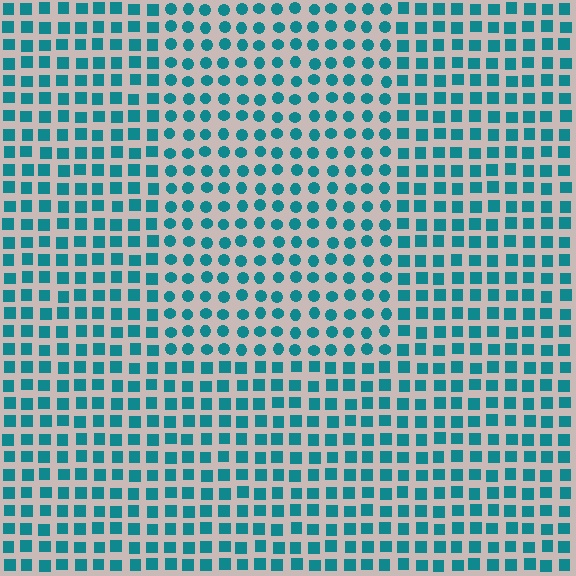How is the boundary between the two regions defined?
The boundary is defined by a change in element shape: circles inside vs. squares outside. All elements share the same color and spacing.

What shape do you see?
I see a rectangle.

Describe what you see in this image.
The image is filled with small teal elements arranged in a uniform grid. A rectangle-shaped region contains circles, while the surrounding area contains squares. The boundary is defined purely by the change in element shape.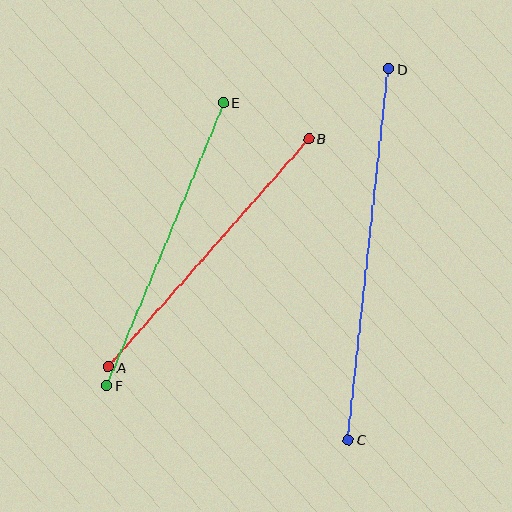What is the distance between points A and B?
The distance is approximately 304 pixels.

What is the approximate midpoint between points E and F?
The midpoint is at approximately (165, 244) pixels.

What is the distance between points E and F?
The distance is approximately 306 pixels.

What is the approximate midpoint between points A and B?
The midpoint is at approximately (209, 253) pixels.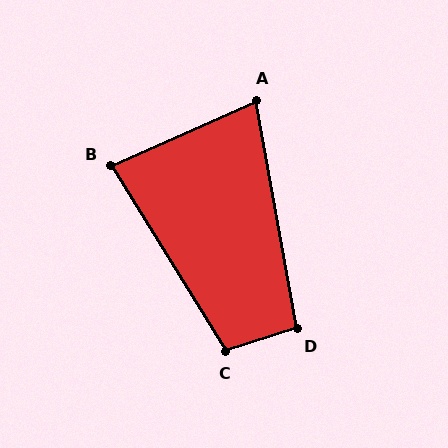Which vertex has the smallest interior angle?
A, at approximately 76 degrees.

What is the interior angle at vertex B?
Approximately 82 degrees (acute).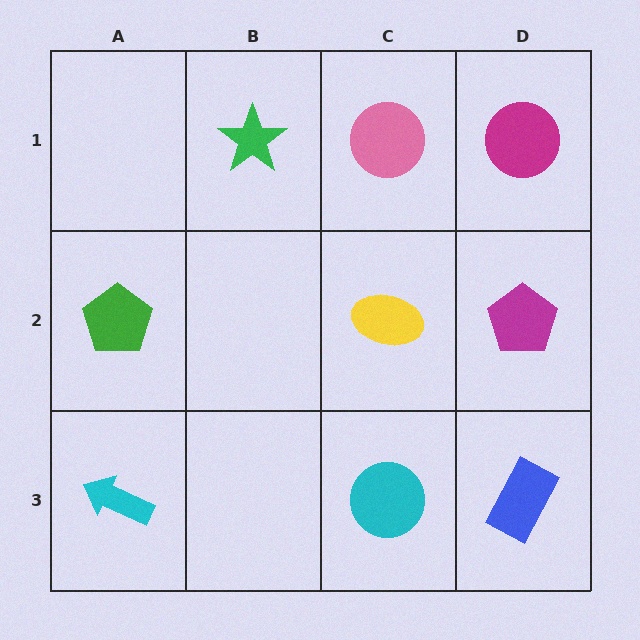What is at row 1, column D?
A magenta circle.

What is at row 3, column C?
A cyan circle.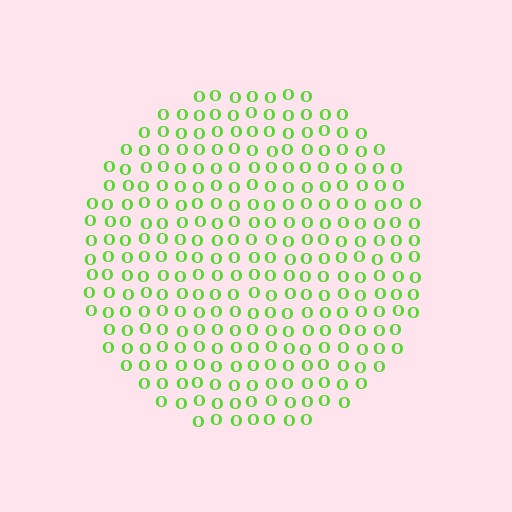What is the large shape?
The large shape is a circle.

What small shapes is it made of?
It is made of small letter O's.